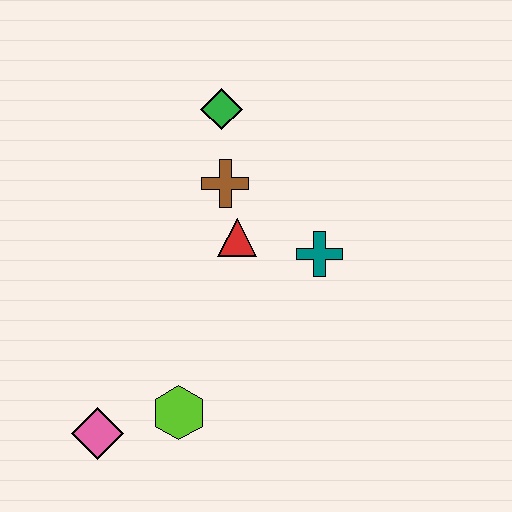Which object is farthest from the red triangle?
The pink diamond is farthest from the red triangle.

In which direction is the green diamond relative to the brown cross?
The green diamond is above the brown cross.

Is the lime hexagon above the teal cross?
No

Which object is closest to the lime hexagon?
The pink diamond is closest to the lime hexagon.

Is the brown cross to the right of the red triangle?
No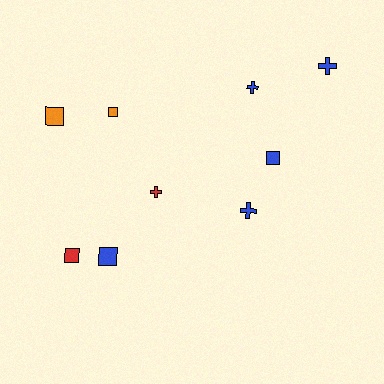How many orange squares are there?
There are 2 orange squares.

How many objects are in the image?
There are 9 objects.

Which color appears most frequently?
Blue, with 5 objects.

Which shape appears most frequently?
Square, with 5 objects.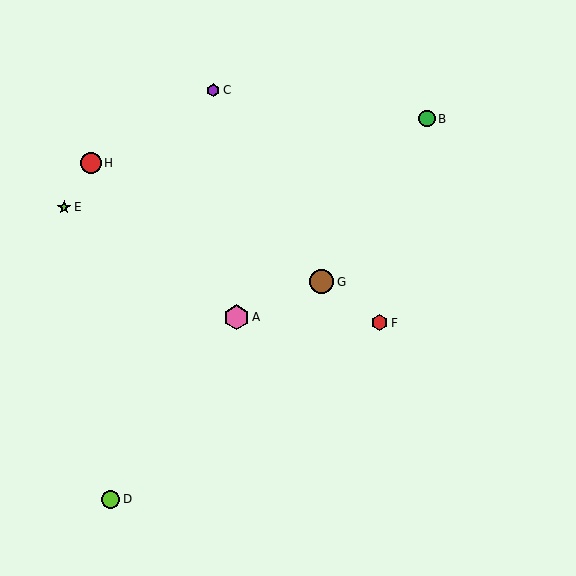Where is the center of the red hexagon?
The center of the red hexagon is at (379, 323).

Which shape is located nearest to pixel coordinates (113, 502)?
The lime circle (labeled D) at (111, 499) is nearest to that location.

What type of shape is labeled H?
Shape H is a red circle.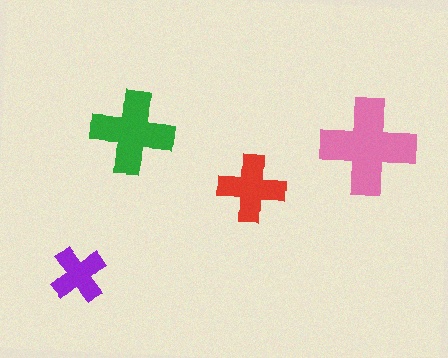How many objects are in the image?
There are 4 objects in the image.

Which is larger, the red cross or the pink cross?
The pink one.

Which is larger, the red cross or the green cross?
The green one.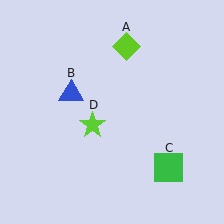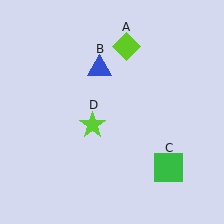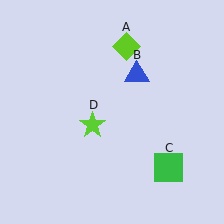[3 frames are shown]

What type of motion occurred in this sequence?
The blue triangle (object B) rotated clockwise around the center of the scene.